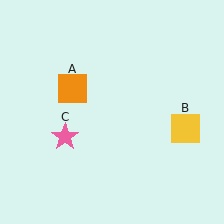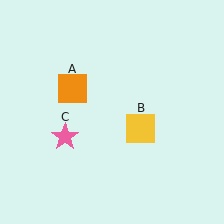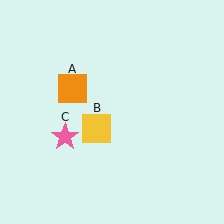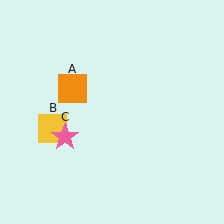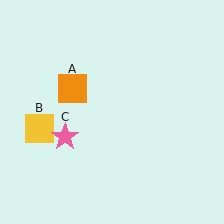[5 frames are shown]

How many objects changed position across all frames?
1 object changed position: yellow square (object B).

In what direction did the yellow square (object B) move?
The yellow square (object B) moved left.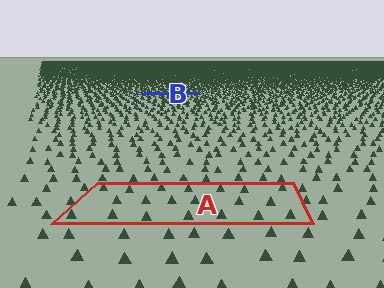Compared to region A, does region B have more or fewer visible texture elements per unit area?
Region B has more texture elements per unit area — they are packed more densely because it is farther away.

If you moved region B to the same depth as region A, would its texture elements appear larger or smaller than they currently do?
They would appear larger. At a closer depth, the same texture elements are projected at a bigger on-screen size.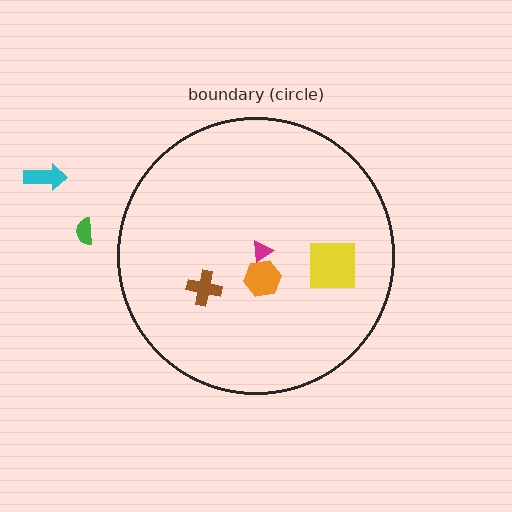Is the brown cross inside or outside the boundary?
Inside.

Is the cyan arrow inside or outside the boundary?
Outside.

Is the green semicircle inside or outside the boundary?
Outside.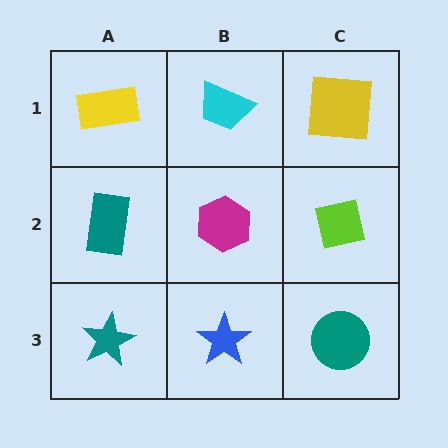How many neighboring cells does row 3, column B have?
3.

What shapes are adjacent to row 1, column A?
A teal rectangle (row 2, column A), a cyan trapezoid (row 1, column B).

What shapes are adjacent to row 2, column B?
A cyan trapezoid (row 1, column B), a blue star (row 3, column B), a teal rectangle (row 2, column A), a lime square (row 2, column C).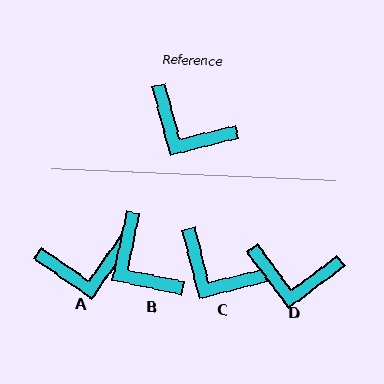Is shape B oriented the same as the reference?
No, it is off by about 26 degrees.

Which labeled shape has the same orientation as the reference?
C.